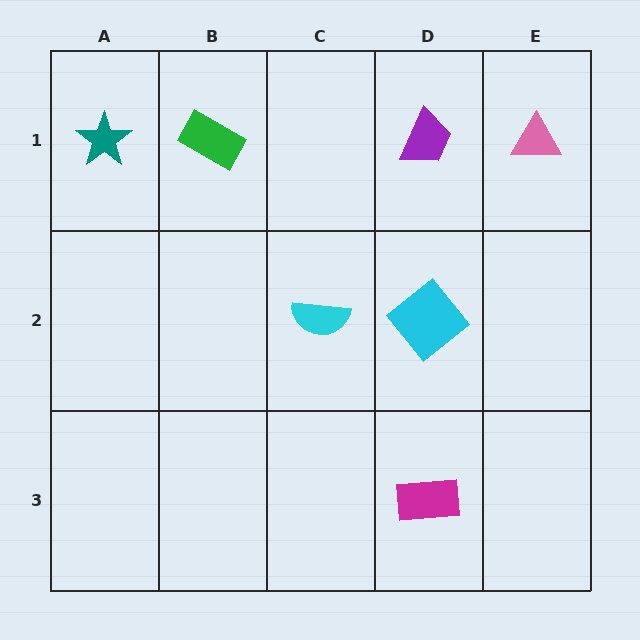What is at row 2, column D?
A cyan diamond.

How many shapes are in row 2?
2 shapes.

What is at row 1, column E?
A pink triangle.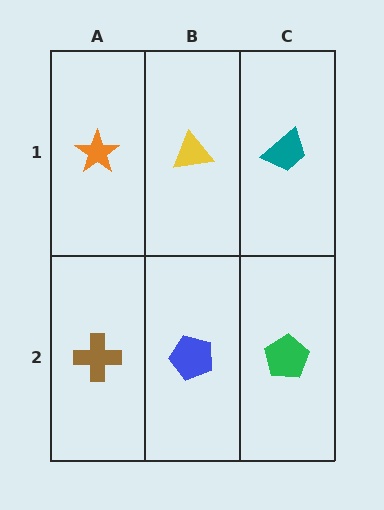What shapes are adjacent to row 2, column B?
A yellow triangle (row 1, column B), a brown cross (row 2, column A), a green pentagon (row 2, column C).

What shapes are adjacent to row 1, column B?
A blue pentagon (row 2, column B), an orange star (row 1, column A), a teal trapezoid (row 1, column C).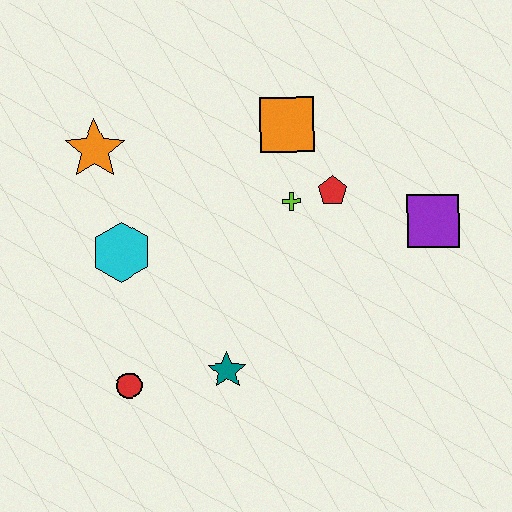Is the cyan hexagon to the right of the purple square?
No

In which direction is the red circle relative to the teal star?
The red circle is to the left of the teal star.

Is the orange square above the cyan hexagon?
Yes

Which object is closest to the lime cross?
The red pentagon is closest to the lime cross.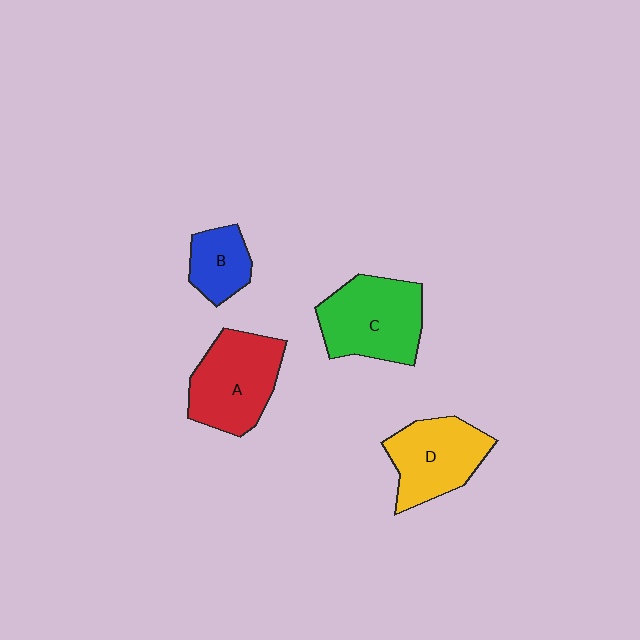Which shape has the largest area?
Shape C (green).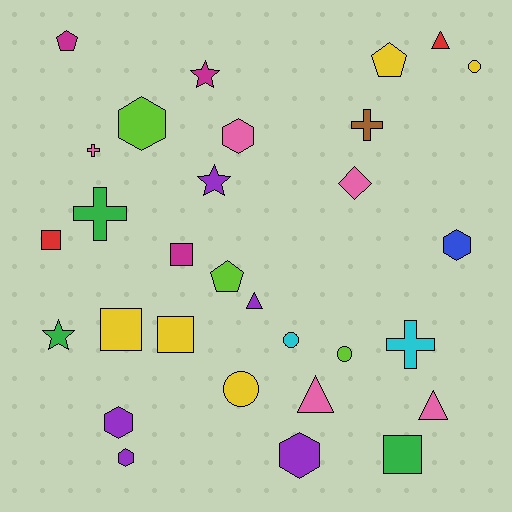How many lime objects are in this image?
There are 3 lime objects.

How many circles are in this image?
There are 4 circles.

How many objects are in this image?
There are 30 objects.